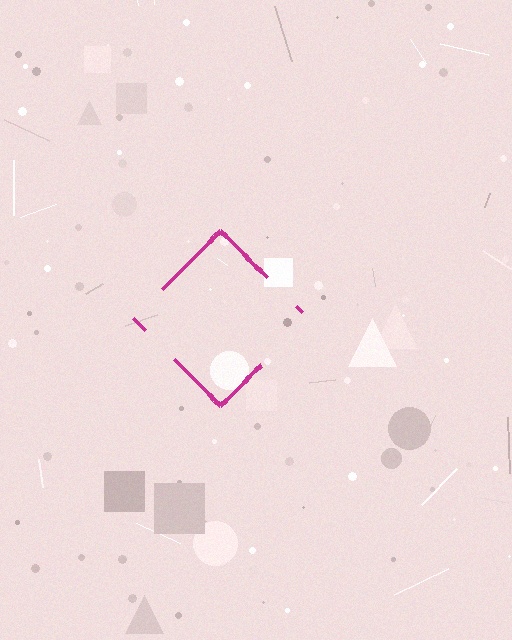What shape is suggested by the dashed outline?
The dashed outline suggests a diamond.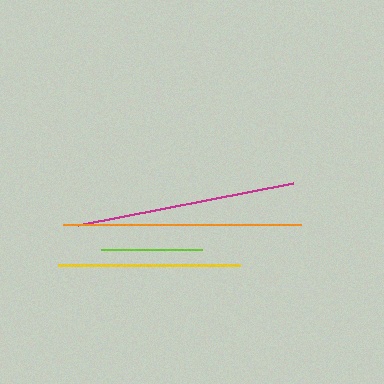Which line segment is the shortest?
The lime line is the shortest at approximately 100 pixels.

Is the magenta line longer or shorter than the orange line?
The orange line is longer than the magenta line.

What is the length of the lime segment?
The lime segment is approximately 100 pixels long.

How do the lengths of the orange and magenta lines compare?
The orange and magenta lines are approximately the same length.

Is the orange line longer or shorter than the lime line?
The orange line is longer than the lime line.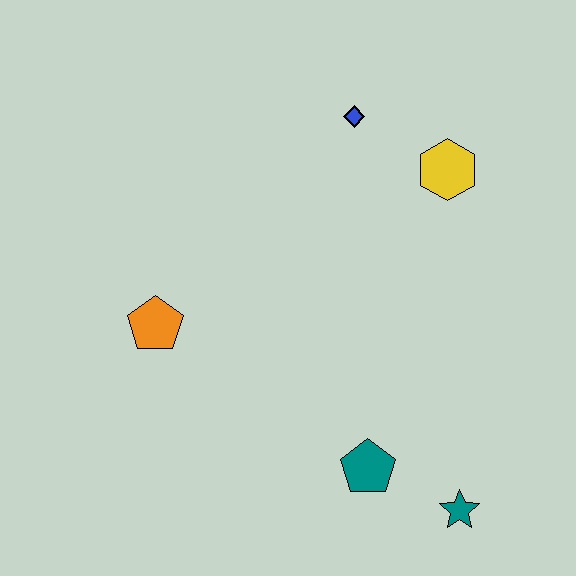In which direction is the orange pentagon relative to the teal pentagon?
The orange pentagon is to the left of the teal pentagon.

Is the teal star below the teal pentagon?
Yes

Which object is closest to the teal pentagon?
The teal star is closest to the teal pentagon.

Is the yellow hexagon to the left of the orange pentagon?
No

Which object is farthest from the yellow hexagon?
The teal star is farthest from the yellow hexagon.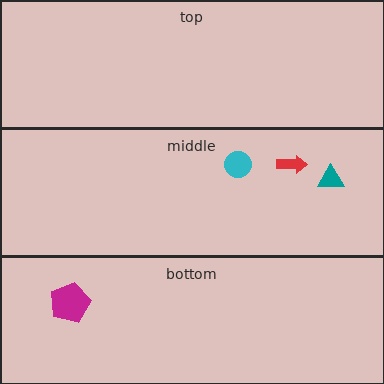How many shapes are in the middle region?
3.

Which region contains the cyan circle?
The middle region.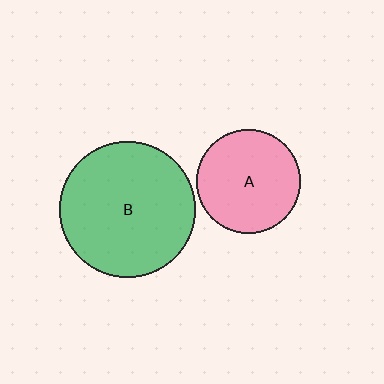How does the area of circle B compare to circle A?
Approximately 1.7 times.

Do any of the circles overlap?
No, none of the circles overlap.